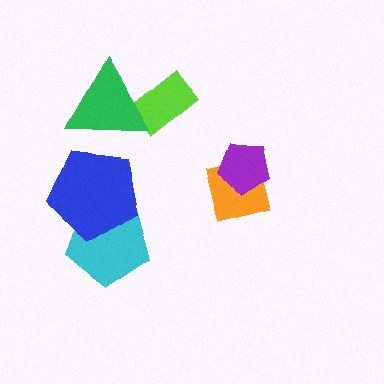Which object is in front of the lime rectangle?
The green triangle is in front of the lime rectangle.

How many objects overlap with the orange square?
1 object overlaps with the orange square.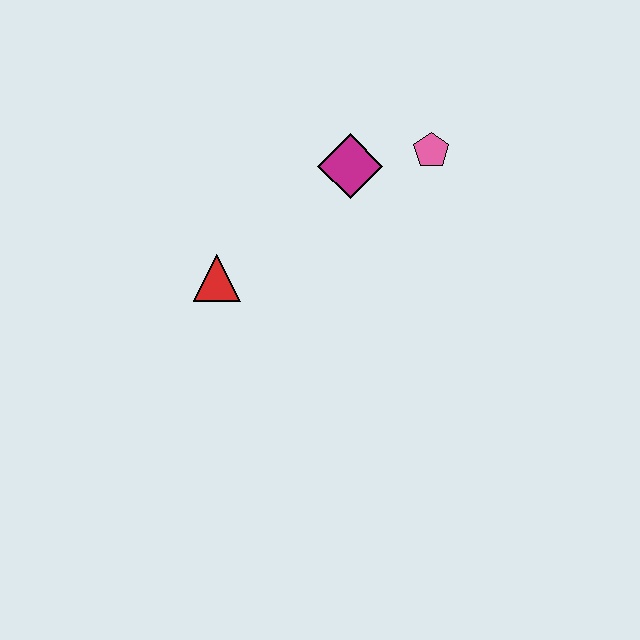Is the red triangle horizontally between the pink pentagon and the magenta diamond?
No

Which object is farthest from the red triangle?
The pink pentagon is farthest from the red triangle.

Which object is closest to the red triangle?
The magenta diamond is closest to the red triangle.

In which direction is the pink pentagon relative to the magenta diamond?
The pink pentagon is to the right of the magenta diamond.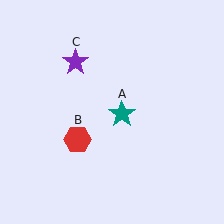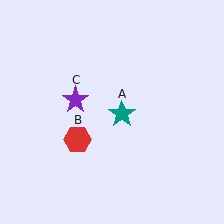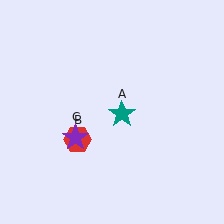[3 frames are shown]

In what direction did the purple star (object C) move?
The purple star (object C) moved down.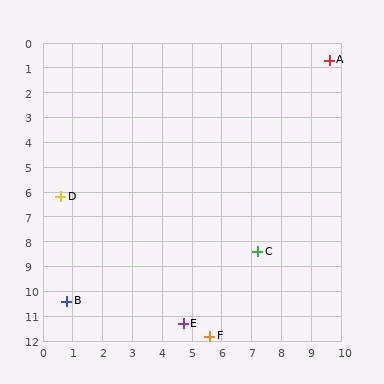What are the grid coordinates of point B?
Point B is at approximately (0.8, 10.4).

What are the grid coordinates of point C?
Point C is at approximately (7.2, 8.4).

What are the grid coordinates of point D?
Point D is at approximately (0.6, 6.2).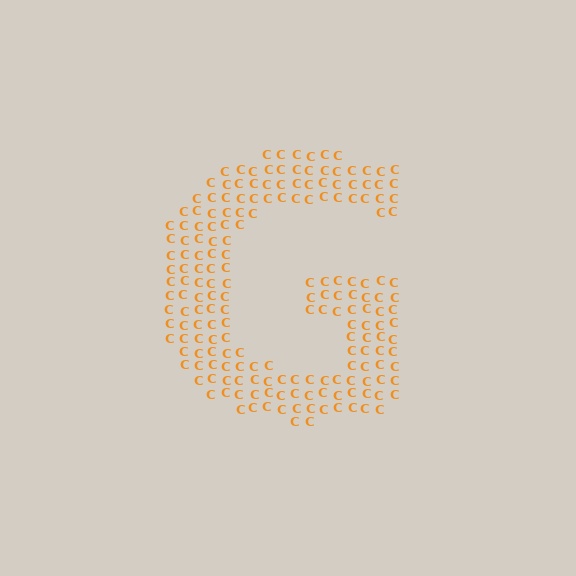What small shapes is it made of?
It is made of small letter C's.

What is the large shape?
The large shape is the letter G.